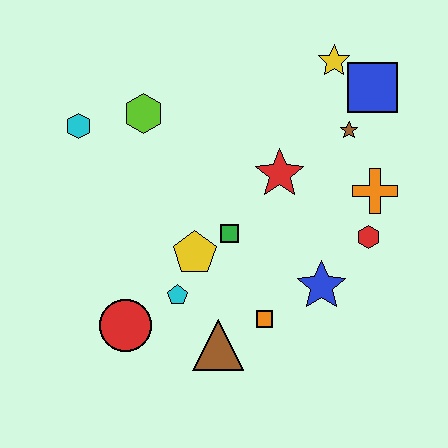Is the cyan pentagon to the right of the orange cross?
No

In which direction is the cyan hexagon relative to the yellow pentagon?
The cyan hexagon is above the yellow pentagon.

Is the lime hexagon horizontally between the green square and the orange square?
No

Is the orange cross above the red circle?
Yes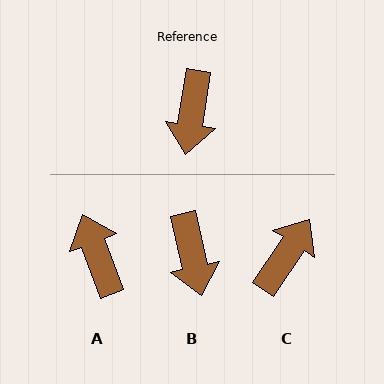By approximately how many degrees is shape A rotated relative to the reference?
Approximately 151 degrees clockwise.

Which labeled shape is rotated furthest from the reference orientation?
C, about 155 degrees away.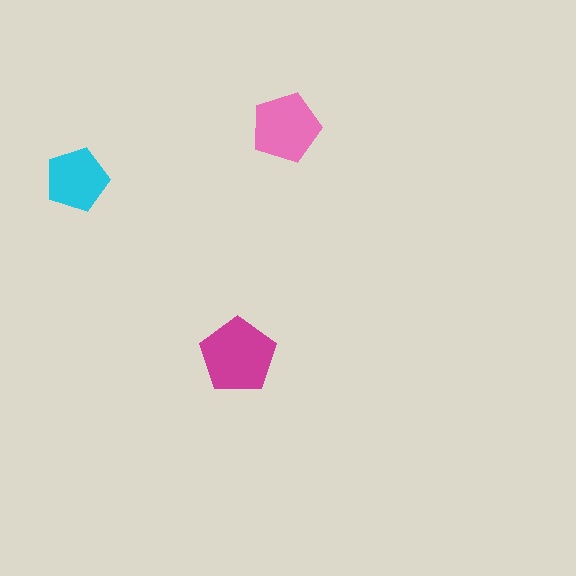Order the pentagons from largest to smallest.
the magenta one, the pink one, the cyan one.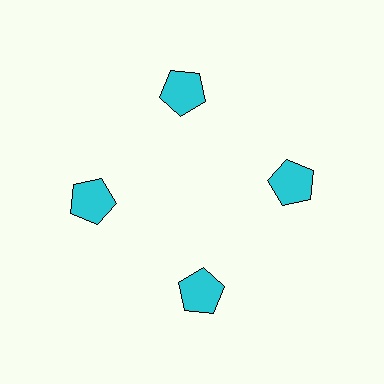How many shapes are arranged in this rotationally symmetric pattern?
There are 4 shapes, arranged in 4 groups of 1.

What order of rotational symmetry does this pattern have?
This pattern has 4-fold rotational symmetry.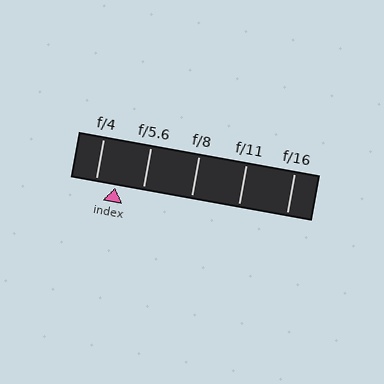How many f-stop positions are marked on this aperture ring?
There are 5 f-stop positions marked.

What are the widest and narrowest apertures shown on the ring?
The widest aperture shown is f/4 and the narrowest is f/16.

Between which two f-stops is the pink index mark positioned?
The index mark is between f/4 and f/5.6.